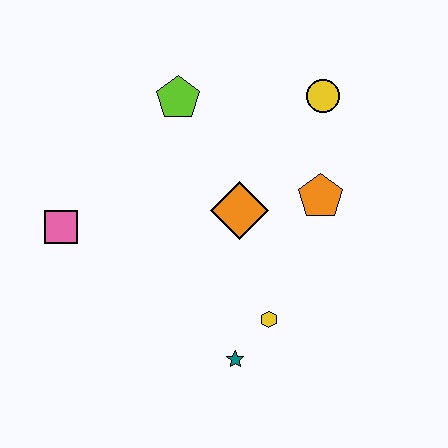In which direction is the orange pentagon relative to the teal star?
The orange pentagon is above the teal star.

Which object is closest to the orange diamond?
The orange pentagon is closest to the orange diamond.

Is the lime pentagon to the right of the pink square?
Yes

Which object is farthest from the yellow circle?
The pink square is farthest from the yellow circle.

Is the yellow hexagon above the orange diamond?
No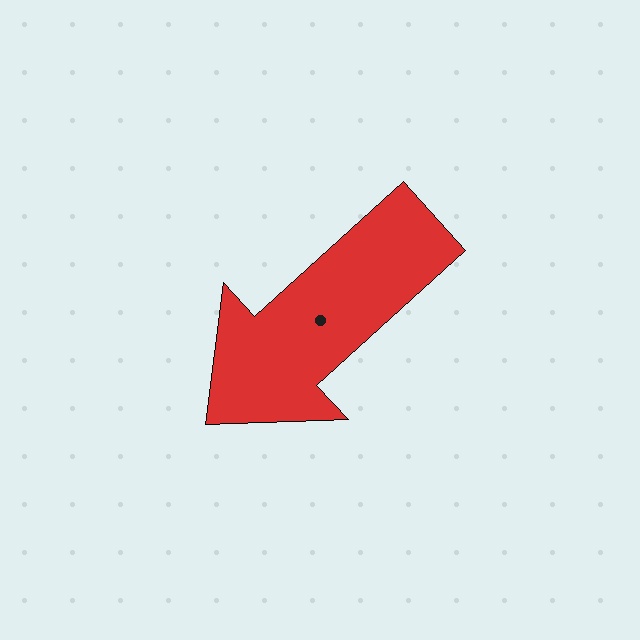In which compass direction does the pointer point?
Southwest.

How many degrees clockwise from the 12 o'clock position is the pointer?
Approximately 228 degrees.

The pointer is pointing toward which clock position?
Roughly 8 o'clock.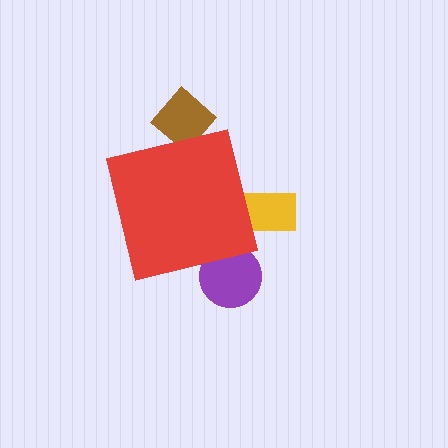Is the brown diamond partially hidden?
Yes, the brown diamond is partially hidden behind the red square.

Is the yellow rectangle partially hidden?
Yes, the yellow rectangle is partially hidden behind the red square.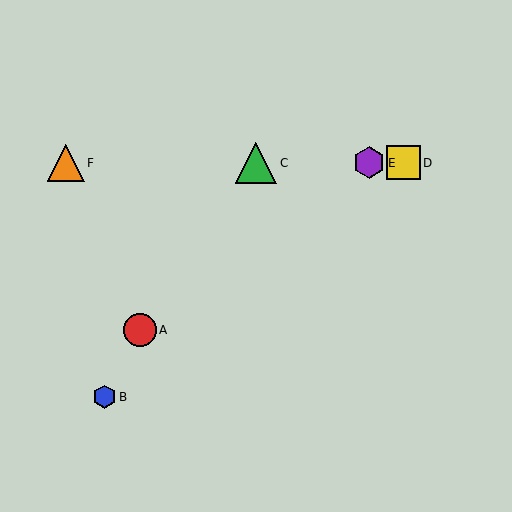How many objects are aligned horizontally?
4 objects (C, D, E, F) are aligned horizontally.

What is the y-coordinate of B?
Object B is at y≈397.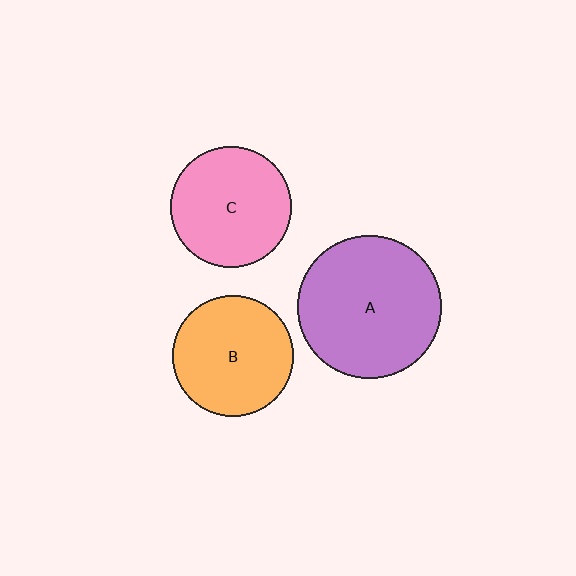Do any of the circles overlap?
No, none of the circles overlap.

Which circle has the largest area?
Circle A (purple).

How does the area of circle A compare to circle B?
Approximately 1.4 times.